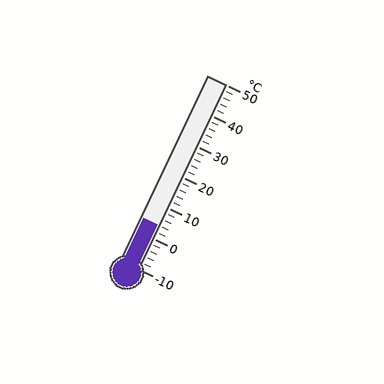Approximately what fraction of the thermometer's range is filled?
The thermometer is filled to approximately 25% of its range.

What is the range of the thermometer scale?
The thermometer scale ranges from -10°C to 50°C.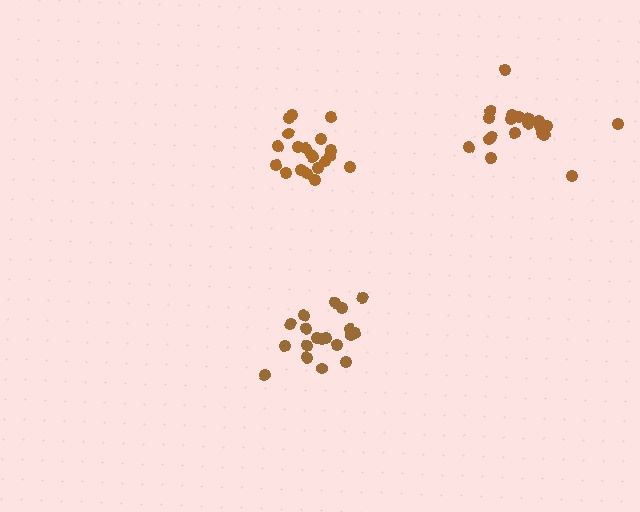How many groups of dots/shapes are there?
There are 3 groups.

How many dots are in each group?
Group 1: 21 dots, Group 2: 20 dots, Group 3: 19 dots (60 total).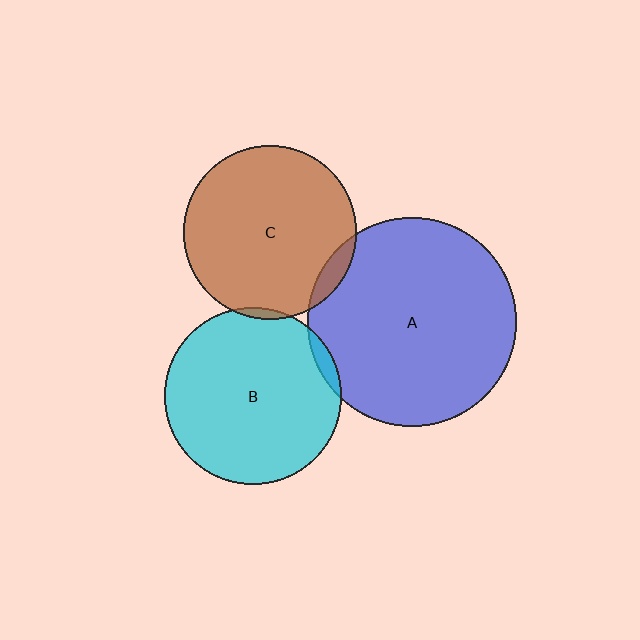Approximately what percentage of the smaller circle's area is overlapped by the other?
Approximately 5%.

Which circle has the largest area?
Circle A (blue).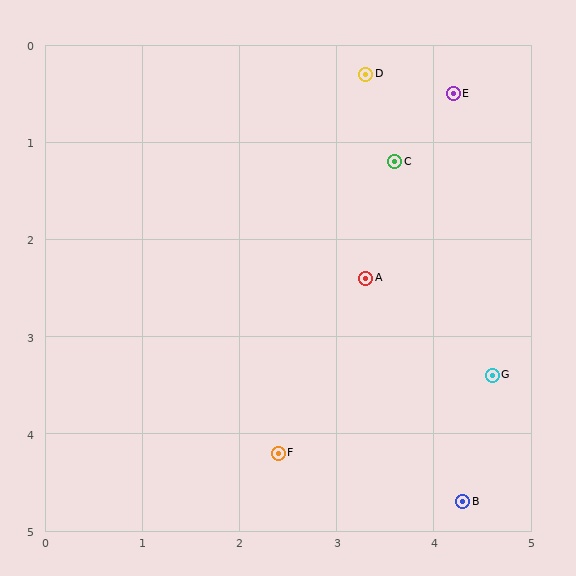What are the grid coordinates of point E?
Point E is at approximately (4.2, 0.5).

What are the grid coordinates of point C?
Point C is at approximately (3.6, 1.2).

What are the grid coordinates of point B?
Point B is at approximately (4.3, 4.7).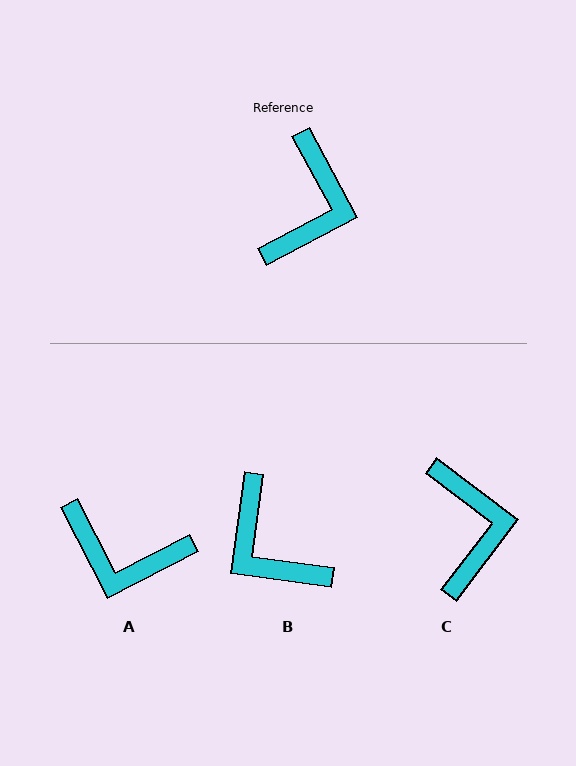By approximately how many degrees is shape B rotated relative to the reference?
Approximately 126 degrees clockwise.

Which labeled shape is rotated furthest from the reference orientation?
B, about 126 degrees away.